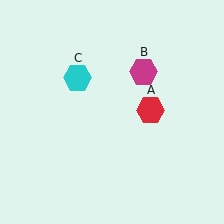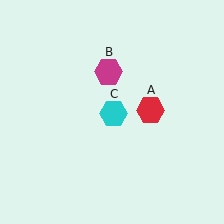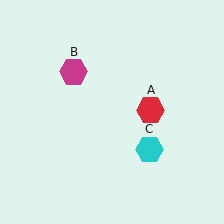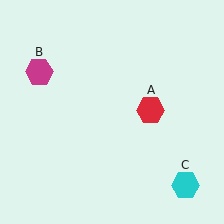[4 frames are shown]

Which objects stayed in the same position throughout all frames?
Red hexagon (object A) remained stationary.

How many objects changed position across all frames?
2 objects changed position: magenta hexagon (object B), cyan hexagon (object C).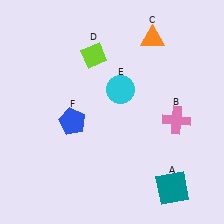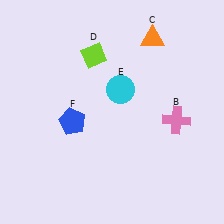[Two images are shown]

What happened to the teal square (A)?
The teal square (A) was removed in Image 2. It was in the bottom-right area of Image 1.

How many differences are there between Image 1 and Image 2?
There is 1 difference between the two images.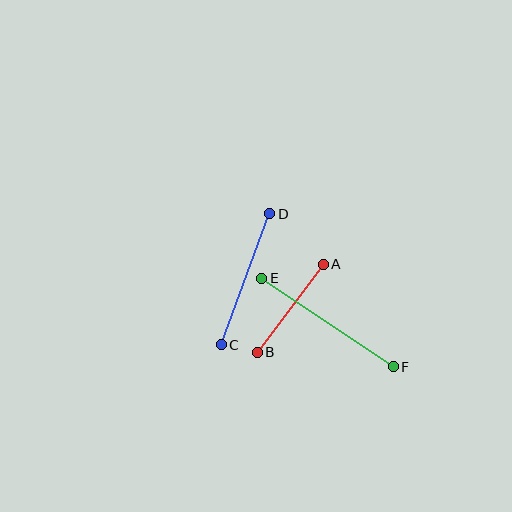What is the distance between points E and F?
The distance is approximately 158 pixels.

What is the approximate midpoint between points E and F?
The midpoint is at approximately (327, 322) pixels.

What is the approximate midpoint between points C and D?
The midpoint is at approximately (245, 279) pixels.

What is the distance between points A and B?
The distance is approximately 110 pixels.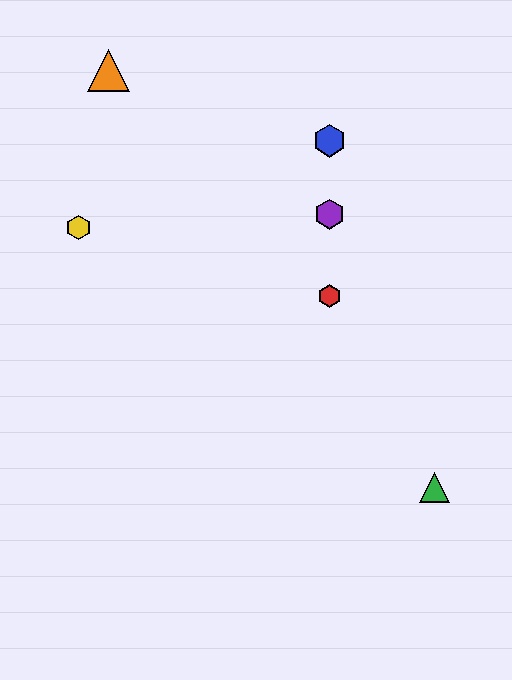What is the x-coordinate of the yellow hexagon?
The yellow hexagon is at x≈78.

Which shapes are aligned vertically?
The red hexagon, the blue hexagon, the purple hexagon are aligned vertically.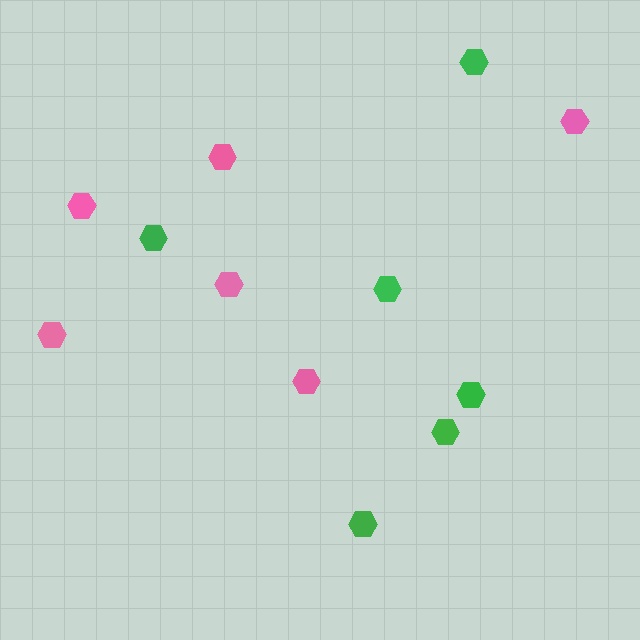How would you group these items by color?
There are 2 groups: one group of pink hexagons (6) and one group of green hexagons (6).